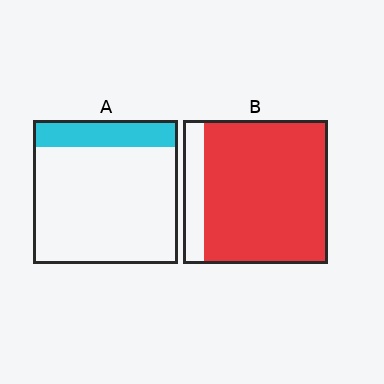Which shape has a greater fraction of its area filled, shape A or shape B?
Shape B.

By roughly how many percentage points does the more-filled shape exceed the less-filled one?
By roughly 65 percentage points (B over A).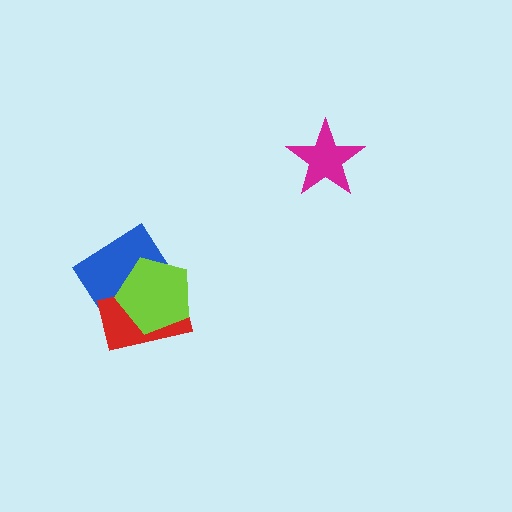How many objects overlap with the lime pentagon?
2 objects overlap with the lime pentagon.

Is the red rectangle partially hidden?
Yes, it is partially covered by another shape.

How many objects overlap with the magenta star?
0 objects overlap with the magenta star.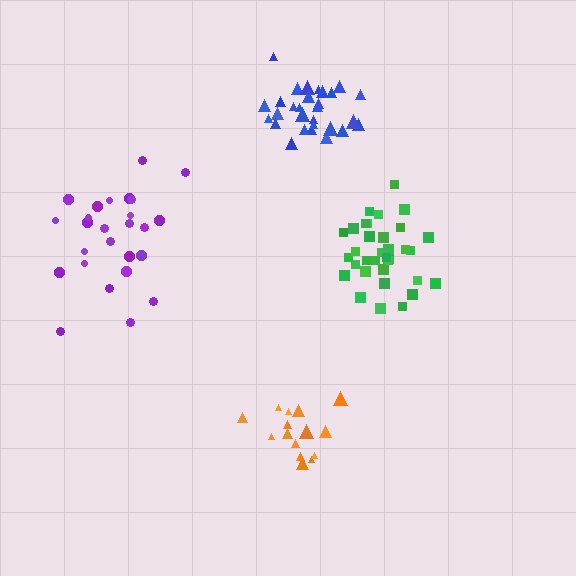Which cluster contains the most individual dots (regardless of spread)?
Green (34).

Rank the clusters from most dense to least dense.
blue, green, orange, purple.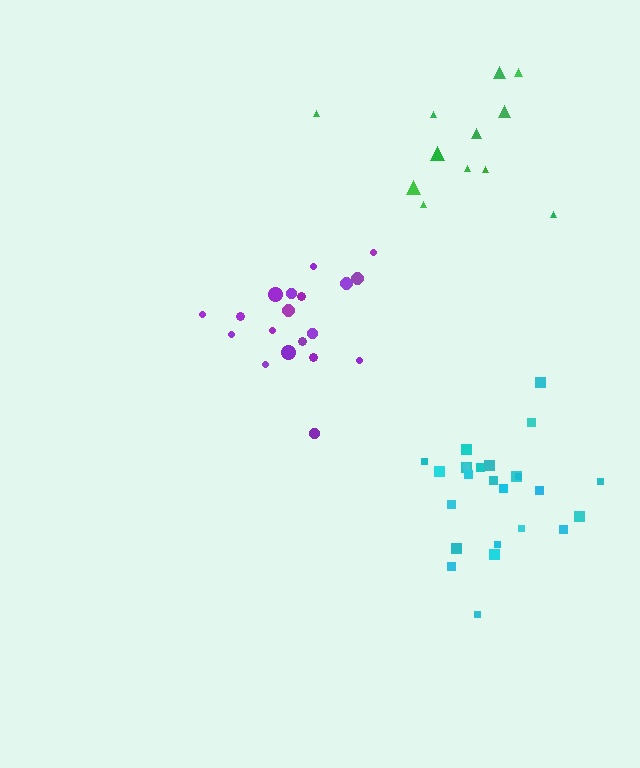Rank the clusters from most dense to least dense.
cyan, purple, green.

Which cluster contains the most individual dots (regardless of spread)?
Cyan (25).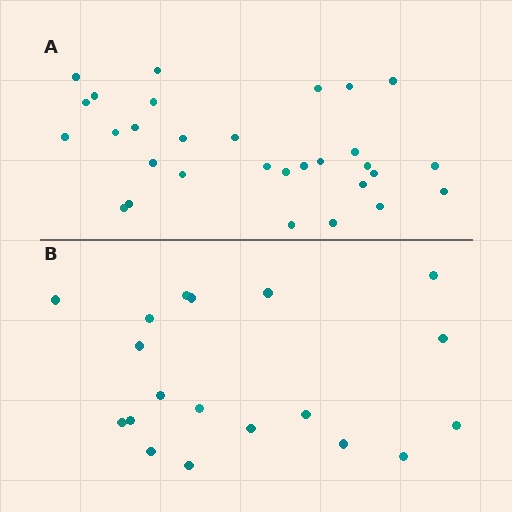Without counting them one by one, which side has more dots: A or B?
Region A (the top region) has more dots.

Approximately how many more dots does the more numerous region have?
Region A has roughly 12 or so more dots than region B.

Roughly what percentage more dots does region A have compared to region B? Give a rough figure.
About 60% more.